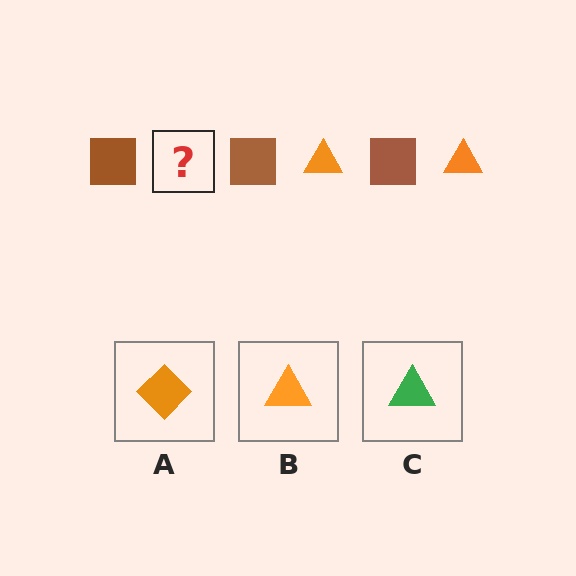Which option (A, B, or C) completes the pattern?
B.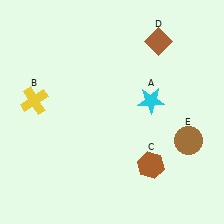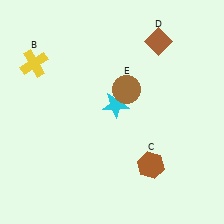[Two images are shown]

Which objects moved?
The objects that moved are: the cyan star (A), the yellow cross (B), the brown circle (E).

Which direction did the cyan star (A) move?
The cyan star (A) moved left.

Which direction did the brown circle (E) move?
The brown circle (E) moved left.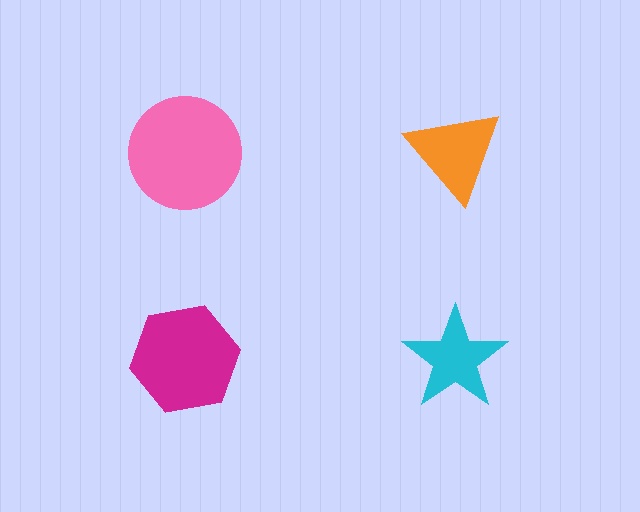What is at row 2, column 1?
A magenta hexagon.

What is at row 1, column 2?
An orange triangle.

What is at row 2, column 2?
A cyan star.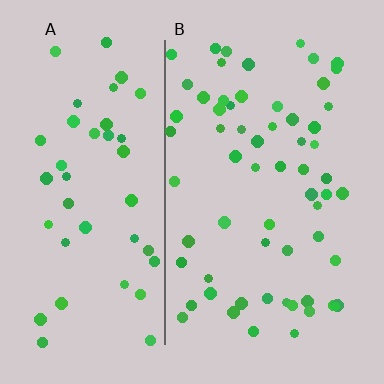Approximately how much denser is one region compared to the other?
Approximately 1.4× — region B over region A.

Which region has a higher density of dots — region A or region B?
B (the right).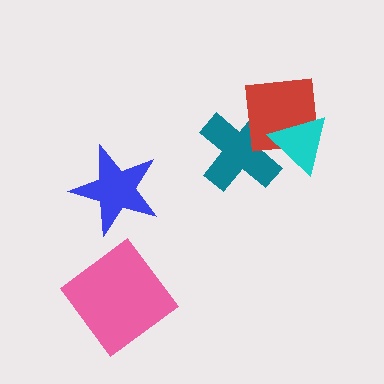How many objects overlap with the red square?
2 objects overlap with the red square.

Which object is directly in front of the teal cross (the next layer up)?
The red square is directly in front of the teal cross.